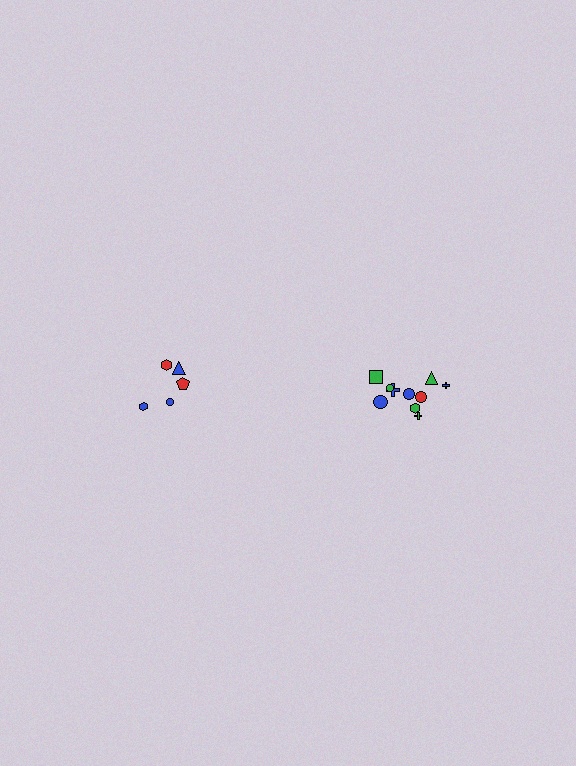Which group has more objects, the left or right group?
The right group.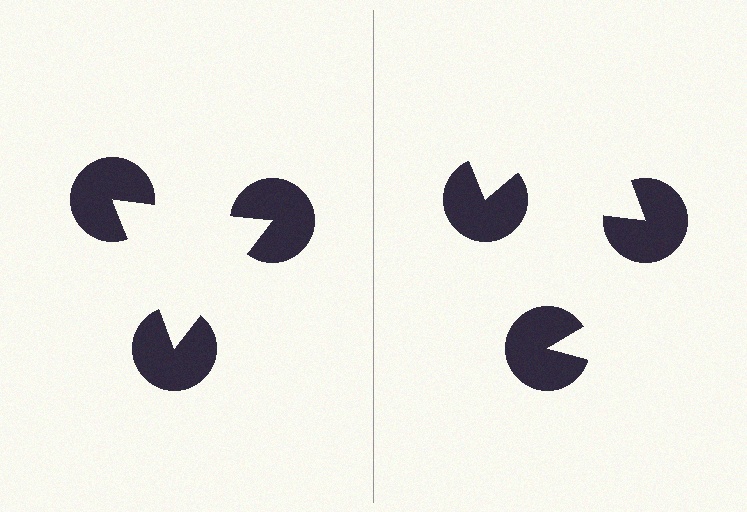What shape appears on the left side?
An illusory triangle.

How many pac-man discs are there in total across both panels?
6 — 3 on each side.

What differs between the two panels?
The pac-man discs are positioned identically on both sides; only the wedge orientations differ. On the left they align to a triangle; on the right they are misaligned.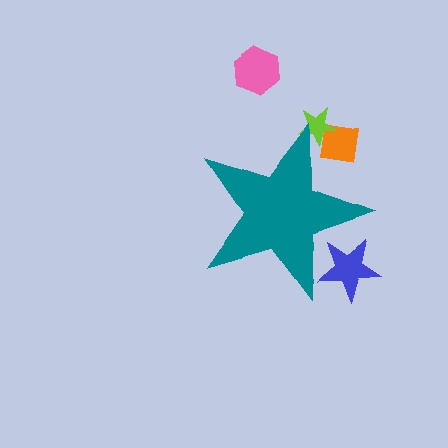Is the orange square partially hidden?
Yes, the orange square is partially hidden behind the teal star.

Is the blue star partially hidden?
Yes, the blue star is partially hidden behind the teal star.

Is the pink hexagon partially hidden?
No, the pink hexagon is fully visible.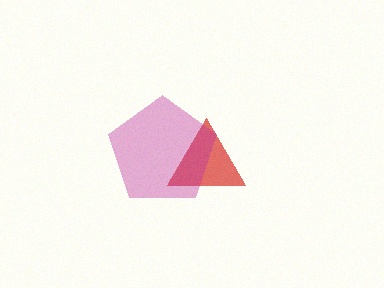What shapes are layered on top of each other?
The layered shapes are: a red triangle, a magenta pentagon.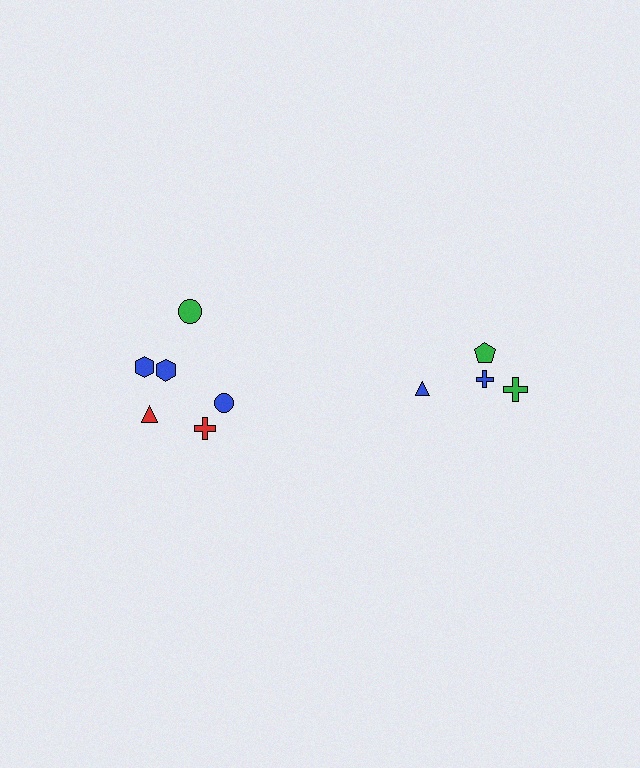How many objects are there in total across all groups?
There are 10 objects.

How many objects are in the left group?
There are 6 objects.